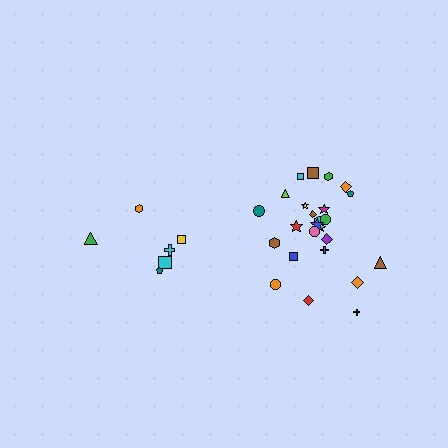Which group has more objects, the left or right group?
The right group.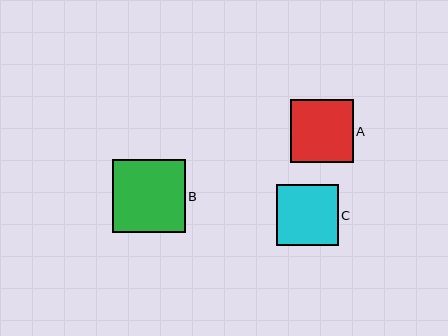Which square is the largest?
Square B is the largest with a size of approximately 73 pixels.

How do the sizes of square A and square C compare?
Square A and square C are approximately the same size.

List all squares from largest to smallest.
From largest to smallest: B, A, C.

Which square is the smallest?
Square C is the smallest with a size of approximately 62 pixels.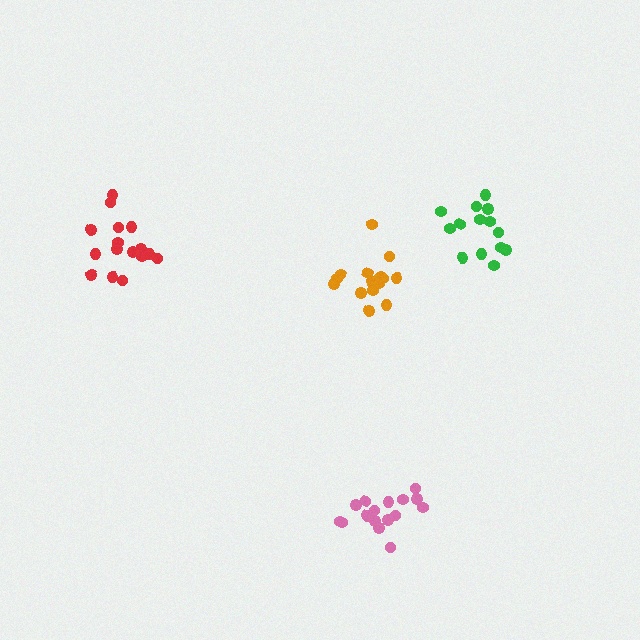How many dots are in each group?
Group 1: 16 dots, Group 2: 16 dots, Group 3: 16 dots, Group 4: 14 dots (62 total).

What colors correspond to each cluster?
The clusters are colored: pink, orange, red, green.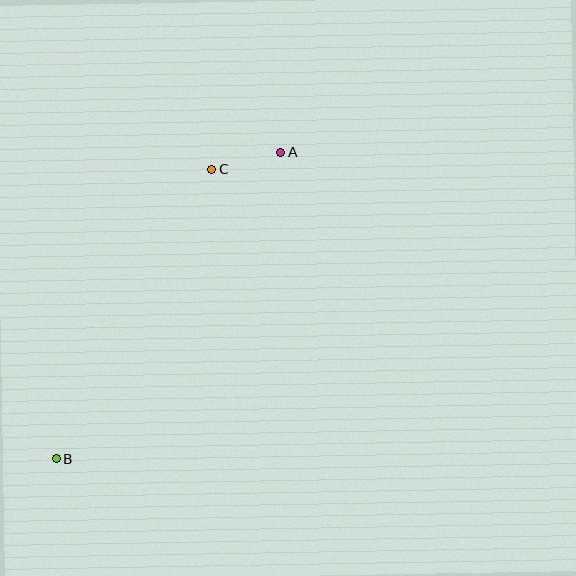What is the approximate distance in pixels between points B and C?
The distance between B and C is approximately 328 pixels.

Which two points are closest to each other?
Points A and C are closest to each other.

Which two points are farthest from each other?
Points A and B are farthest from each other.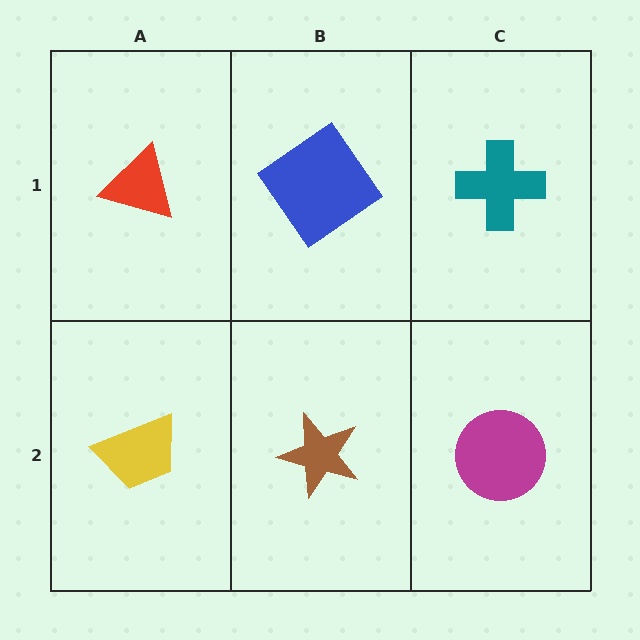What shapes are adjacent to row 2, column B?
A blue diamond (row 1, column B), a yellow trapezoid (row 2, column A), a magenta circle (row 2, column C).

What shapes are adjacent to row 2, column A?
A red triangle (row 1, column A), a brown star (row 2, column B).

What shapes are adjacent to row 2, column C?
A teal cross (row 1, column C), a brown star (row 2, column B).